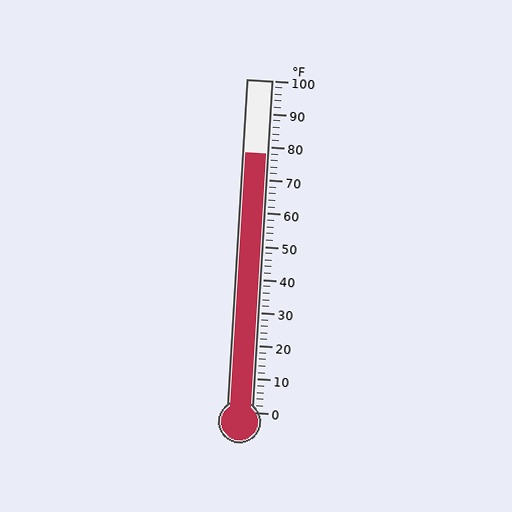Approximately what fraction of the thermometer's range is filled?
The thermometer is filled to approximately 80% of its range.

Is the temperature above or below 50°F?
The temperature is above 50°F.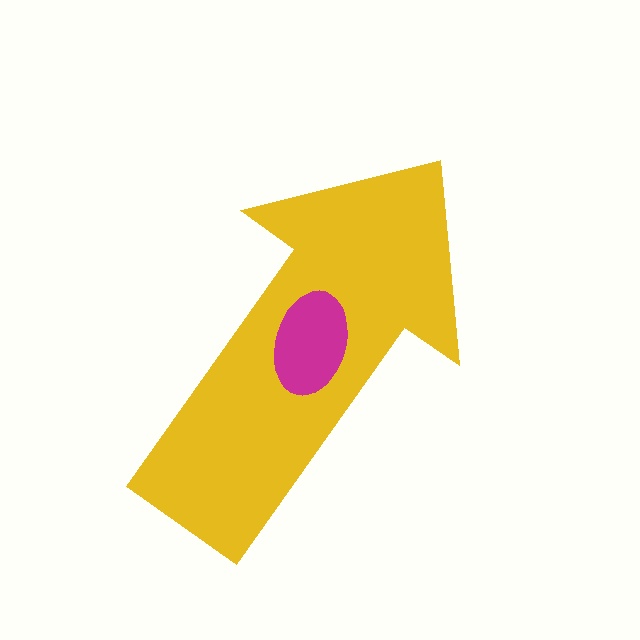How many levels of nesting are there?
2.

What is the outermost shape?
The yellow arrow.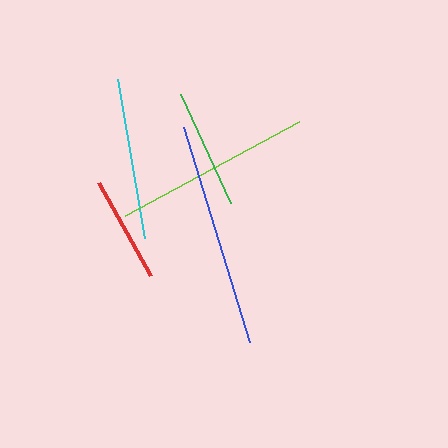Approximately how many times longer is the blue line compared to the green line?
The blue line is approximately 1.9 times the length of the green line.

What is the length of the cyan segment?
The cyan segment is approximately 162 pixels long.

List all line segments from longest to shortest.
From longest to shortest: blue, lime, cyan, green, red.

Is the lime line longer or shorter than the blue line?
The blue line is longer than the lime line.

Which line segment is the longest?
The blue line is the longest at approximately 224 pixels.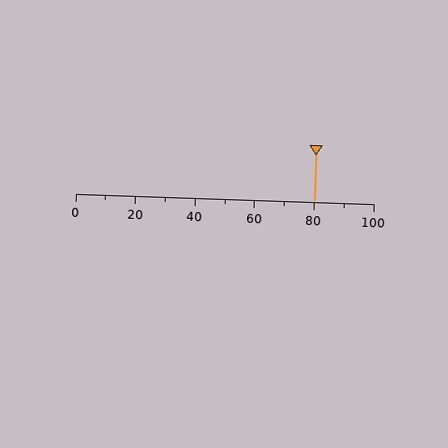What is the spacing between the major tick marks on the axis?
The major ticks are spaced 20 apart.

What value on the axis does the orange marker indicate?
The marker indicates approximately 80.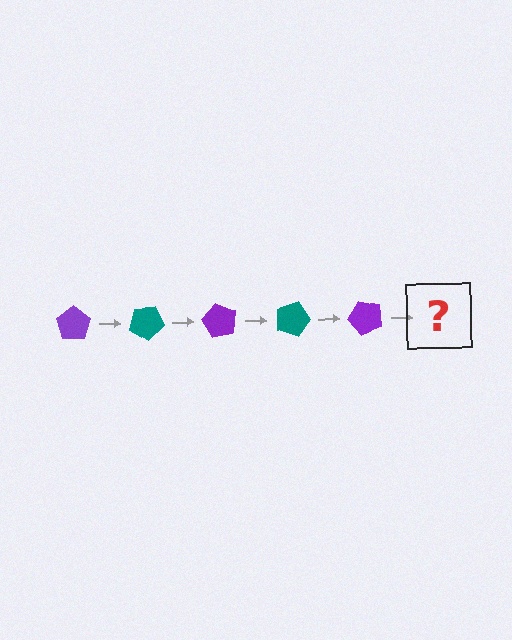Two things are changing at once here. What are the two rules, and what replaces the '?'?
The two rules are that it rotates 30 degrees each step and the color cycles through purple and teal. The '?' should be a teal pentagon, rotated 150 degrees from the start.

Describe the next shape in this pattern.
It should be a teal pentagon, rotated 150 degrees from the start.